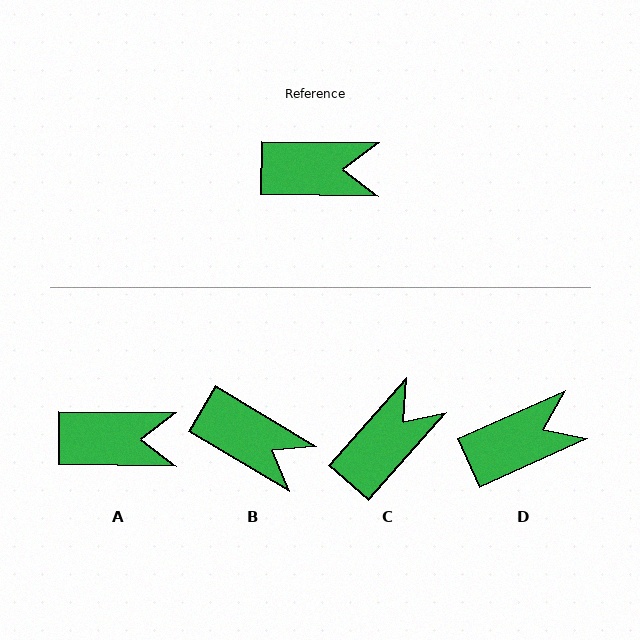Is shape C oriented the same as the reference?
No, it is off by about 49 degrees.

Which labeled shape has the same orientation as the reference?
A.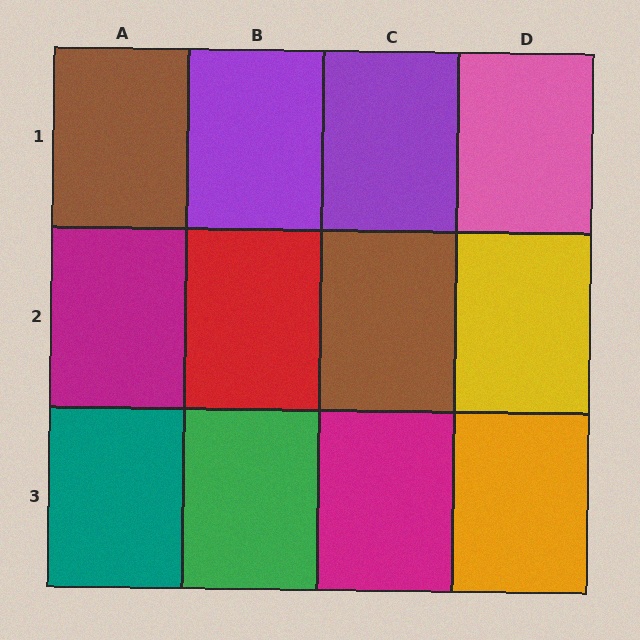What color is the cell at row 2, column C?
Brown.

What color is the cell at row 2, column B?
Red.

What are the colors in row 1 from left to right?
Brown, purple, purple, pink.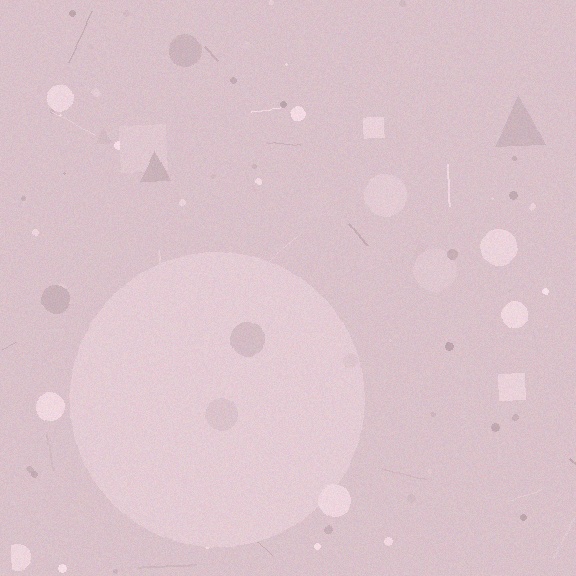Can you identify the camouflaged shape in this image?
The camouflaged shape is a circle.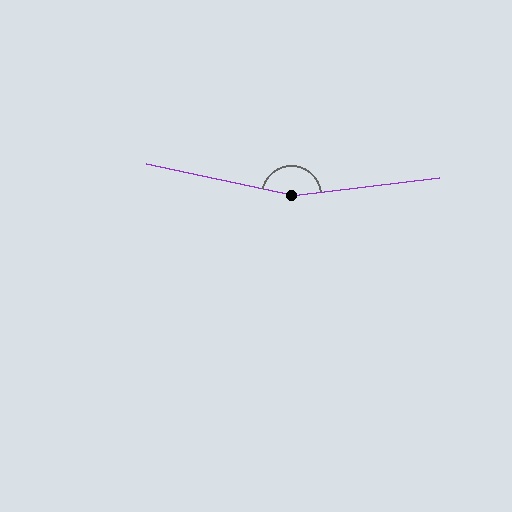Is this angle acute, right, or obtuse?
It is obtuse.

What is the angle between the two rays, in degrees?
Approximately 161 degrees.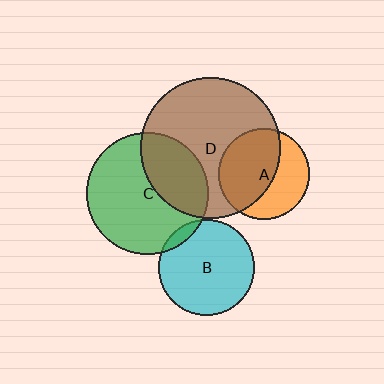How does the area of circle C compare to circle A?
Approximately 1.8 times.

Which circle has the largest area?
Circle D (brown).